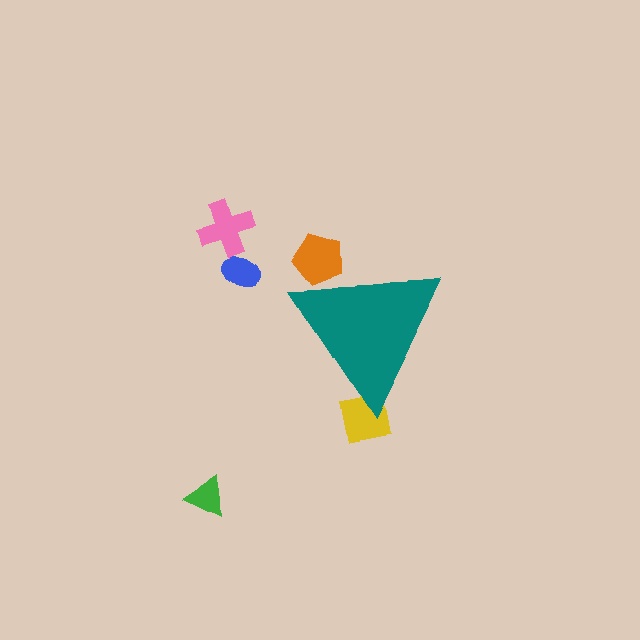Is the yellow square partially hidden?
Yes, the yellow square is partially hidden behind the teal triangle.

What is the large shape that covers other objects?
A teal triangle.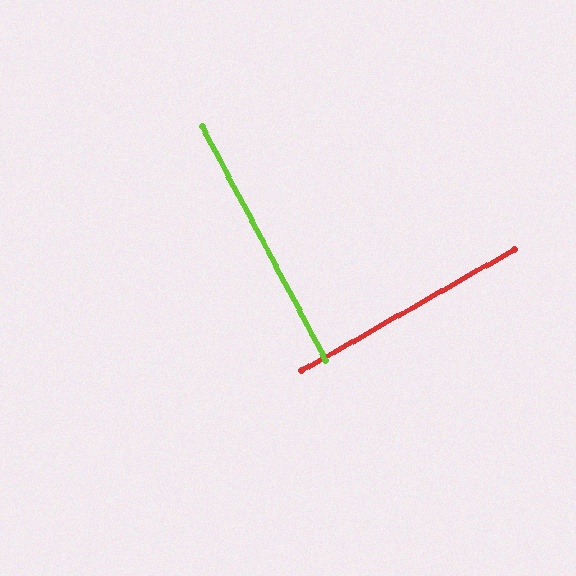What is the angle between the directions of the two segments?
Approximately 88 degrees.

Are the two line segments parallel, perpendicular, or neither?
Perpendicular — they meet at approximately 88°.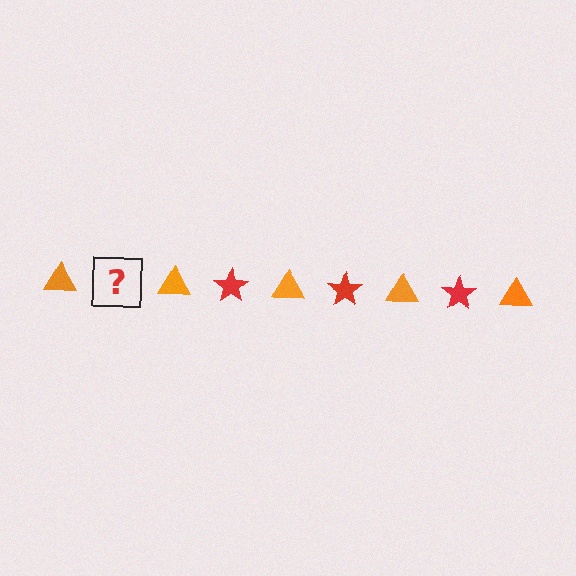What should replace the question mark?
The question mark should be replaced with a red star.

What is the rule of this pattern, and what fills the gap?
The rule is that the pattern alternates between orange triangle and red star. The gap should be filled with a red star.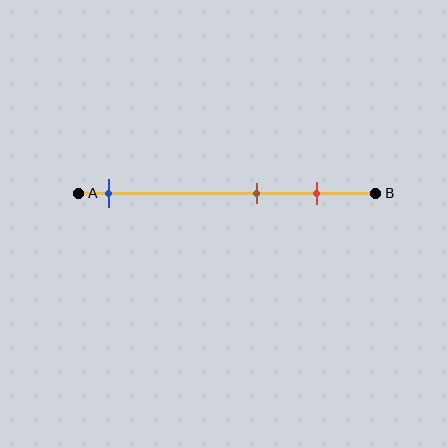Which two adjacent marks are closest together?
The brown and red marks are the closest adjacent pair.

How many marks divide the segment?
There are 3 marks dividing the segment.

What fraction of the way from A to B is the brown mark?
The brown mark is approximately 60% (0.6) of the way from A to B.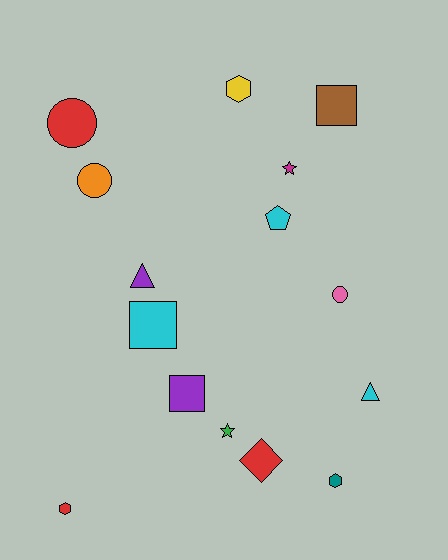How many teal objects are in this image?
There is 1 teal object.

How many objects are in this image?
There are 15 objects.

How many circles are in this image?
There are 3 circles.